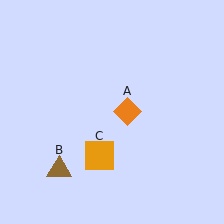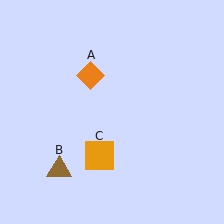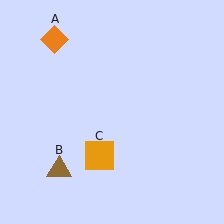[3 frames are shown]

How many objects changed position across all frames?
1 object changed position: orange diamond (object A).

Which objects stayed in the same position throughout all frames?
Brown triangle (object B) and orange square (object C) remained stationary.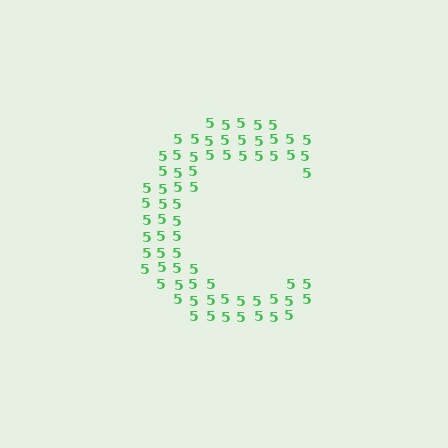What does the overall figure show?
The overall figure shows the letter C.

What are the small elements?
The small elements are digit 5's.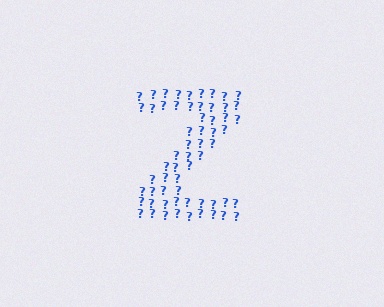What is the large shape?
The large shape is the letter Z.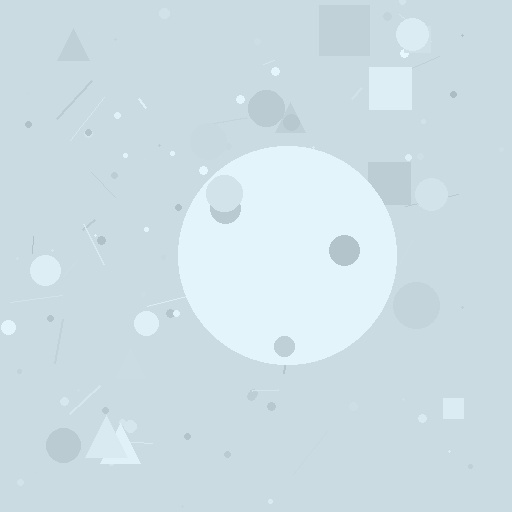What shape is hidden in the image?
A circle is hidden in the image.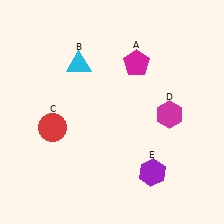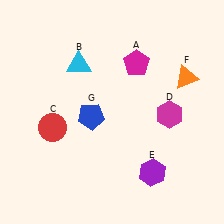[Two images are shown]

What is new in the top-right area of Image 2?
An orange triangle (F) was added in the top-right area of Image 2.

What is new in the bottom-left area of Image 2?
A blue pentagon (G) was added in the bottom-left area of Image 2.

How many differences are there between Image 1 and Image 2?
There are 2 differences between the two images.